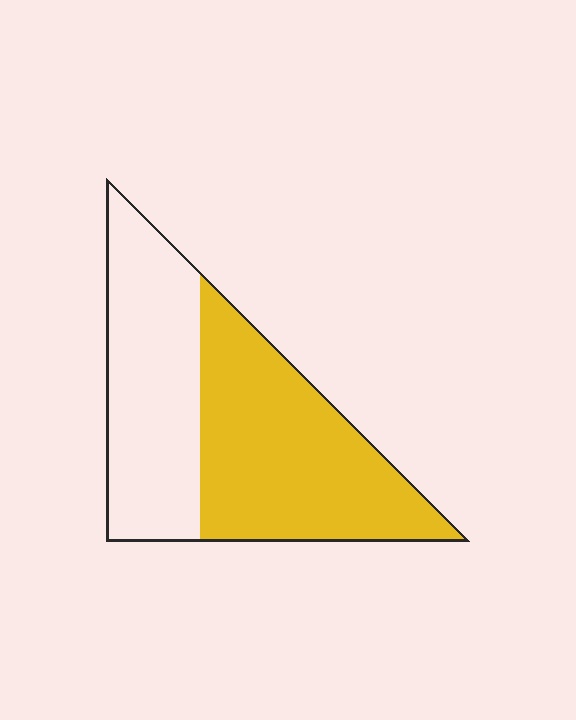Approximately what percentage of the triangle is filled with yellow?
Approximately 55%.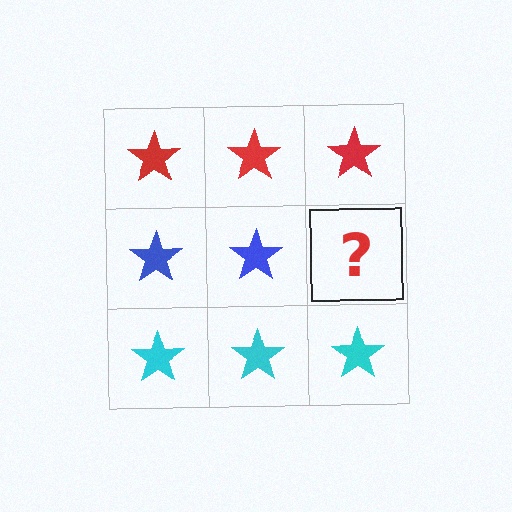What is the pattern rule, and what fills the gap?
The rule is that each row has a consistent color. The gap should be filled with a blue star.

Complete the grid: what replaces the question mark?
The question mark should be replaced with a blue star.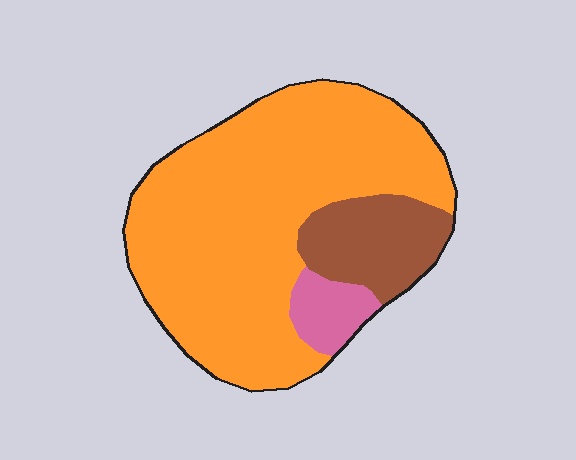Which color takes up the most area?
Orange, at roughly 75%.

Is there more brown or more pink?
Brown.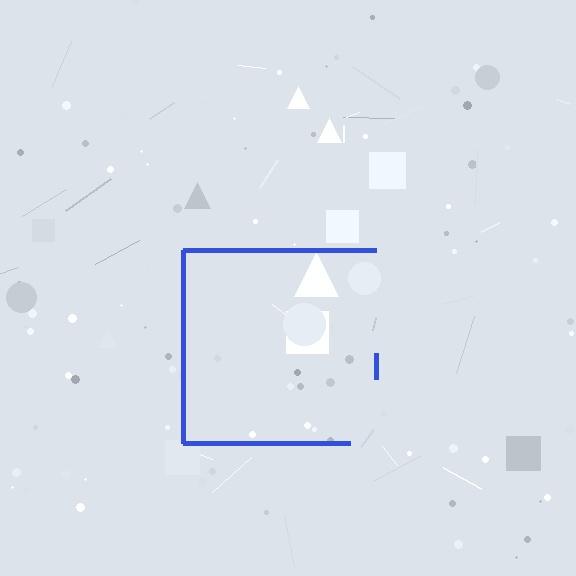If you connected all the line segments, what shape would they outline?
They would outline a square.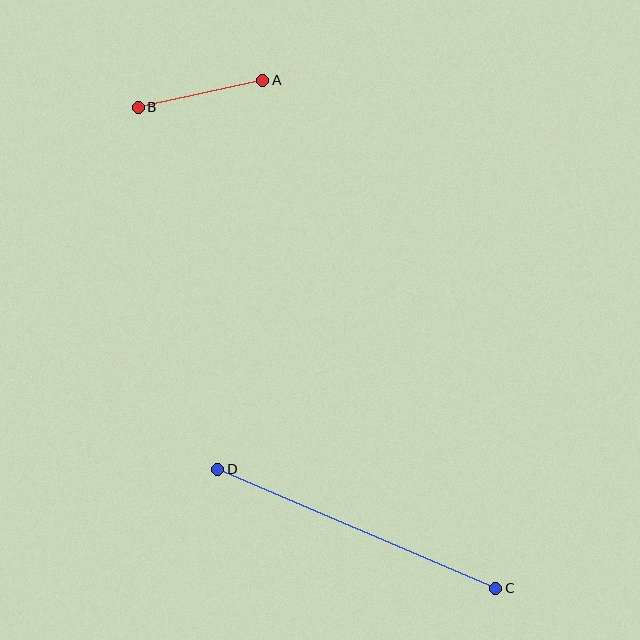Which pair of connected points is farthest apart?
Points C and D are farthest apart.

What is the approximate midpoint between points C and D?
The midpoint is at approximately (357, 529) pixels.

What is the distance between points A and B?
The distance is approximately 128 pixels.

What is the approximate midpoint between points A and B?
The midpoint is at approximately (201, 94) pixels.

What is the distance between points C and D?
The distance is approximately 302 pixels.